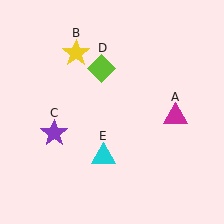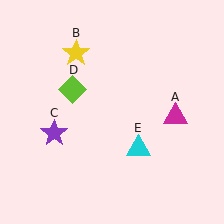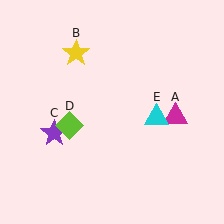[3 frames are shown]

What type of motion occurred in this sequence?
The lime diamond (object D), cyan triangle (object E) rotated counterclockwise around the center of the scene.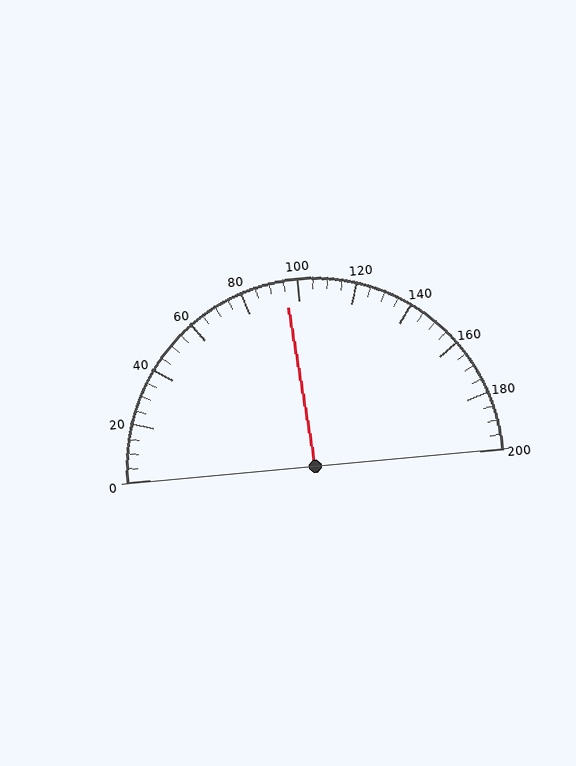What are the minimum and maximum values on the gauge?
The gauge ranges from 0 to 200.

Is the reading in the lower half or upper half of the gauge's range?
The reading is in the lower half of the range (0 to 200).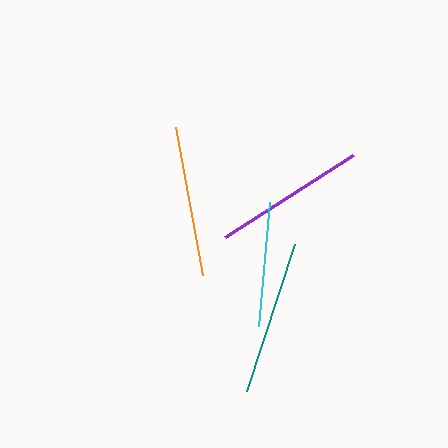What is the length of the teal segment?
The teal segment is approximately 154 pixels long.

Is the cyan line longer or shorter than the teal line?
The teal line is longer than the cyan line.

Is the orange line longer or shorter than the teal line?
The teal line is longer than the orange line.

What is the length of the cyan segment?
The cyan segment is approximately 125 pixels long.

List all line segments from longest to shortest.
From longest to shortest: teal, purple, orange, cyan.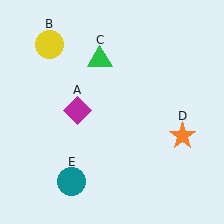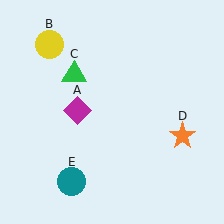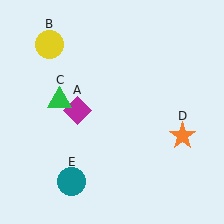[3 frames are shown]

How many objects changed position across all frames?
1 object changed position: green triangle (object C).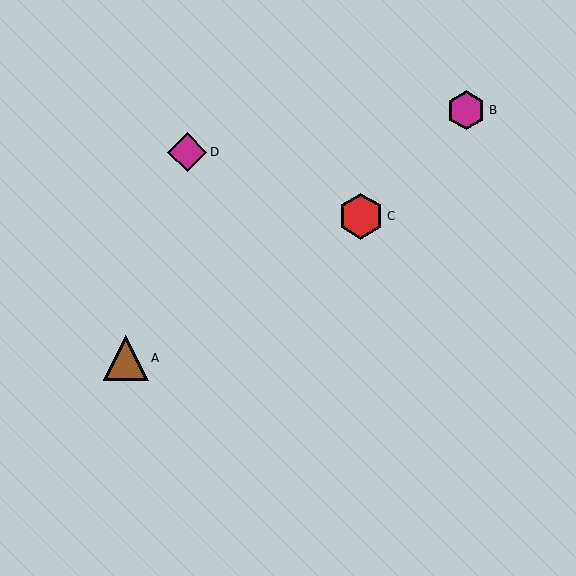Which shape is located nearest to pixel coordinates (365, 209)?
The red hexagon (labeled C) at (361, 216) is nearest to that location.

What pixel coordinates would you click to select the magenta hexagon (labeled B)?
Click at (466, 110) to select the magenta hexagon B.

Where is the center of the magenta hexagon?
The center of the magenta hexagon is at (466, 110).